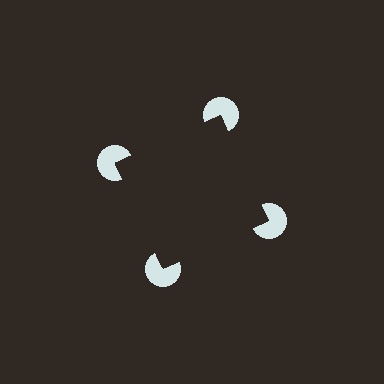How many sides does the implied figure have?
4 sides.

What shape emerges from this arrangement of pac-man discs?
An illusory square — its edges are inferred from the aligned wedge cuts in the pac-man discs, not physically drawn.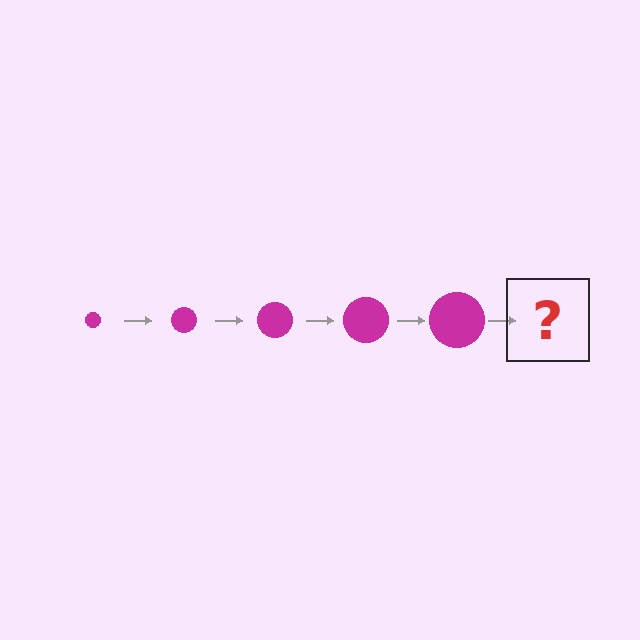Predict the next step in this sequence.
The next step is a magenta circle, larger than the previous one.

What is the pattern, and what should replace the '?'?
The pattern is that the circle gets progressively larger each step. The '?' should be a magenta circle, larger than the previous one.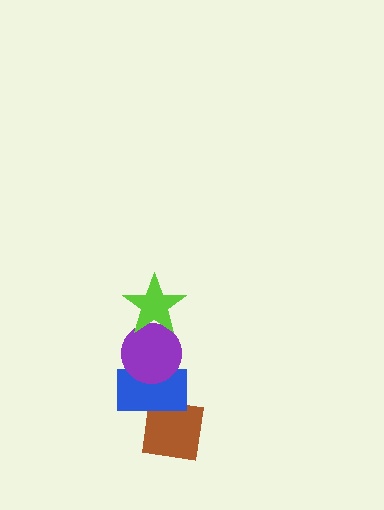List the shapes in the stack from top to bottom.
From top to bottom: the lime star, the purple circle, the blue rectangle, the brown square.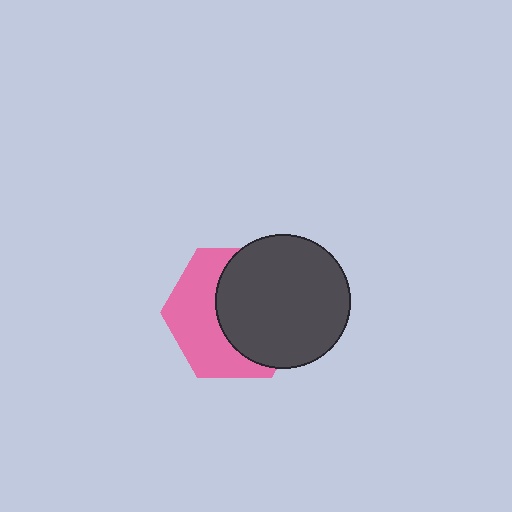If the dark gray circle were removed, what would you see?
You would see the complete pink hexagon.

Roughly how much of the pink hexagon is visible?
About half of it is visible (roughly 46%).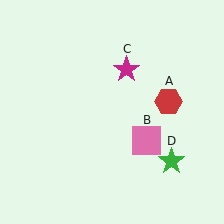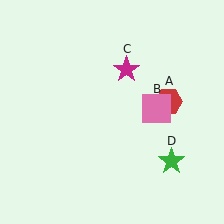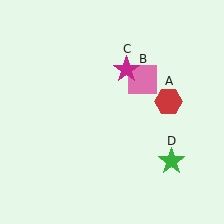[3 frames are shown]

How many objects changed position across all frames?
1 object changed position: pink square (object B).